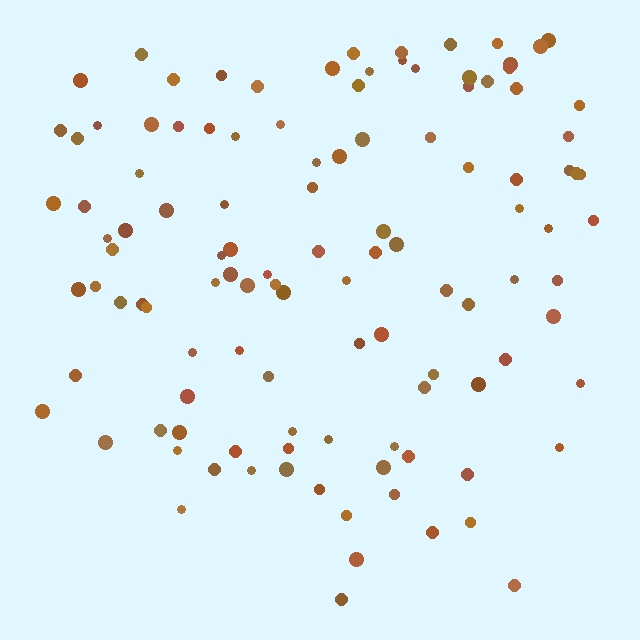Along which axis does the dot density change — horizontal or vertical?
Vertical.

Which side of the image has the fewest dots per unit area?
The bottom.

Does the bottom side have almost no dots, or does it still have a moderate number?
Still a moderate number, just noticeably fewer than the top.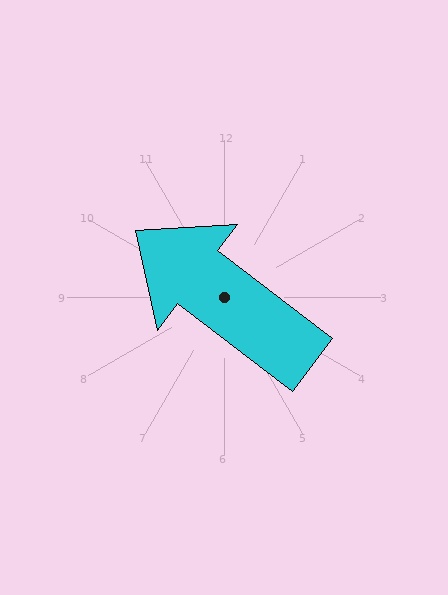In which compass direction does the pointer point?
Northwest.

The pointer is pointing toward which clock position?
Roughly 10 o'clock.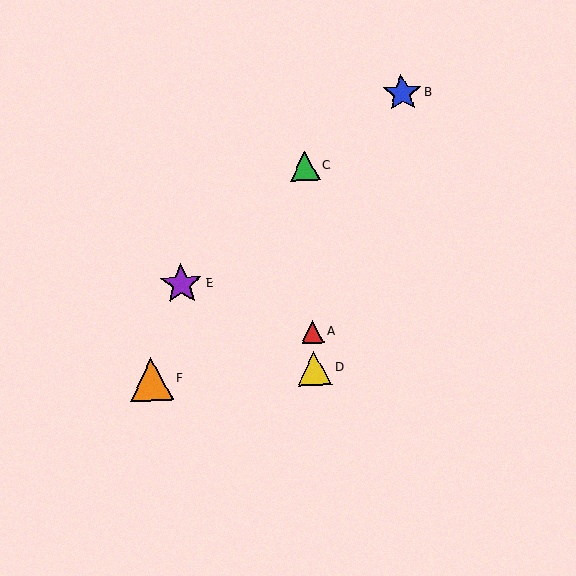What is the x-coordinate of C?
Object C is at x≈305.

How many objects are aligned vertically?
3 objects (A, C, D) are aligned vertically.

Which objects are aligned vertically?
Objects A, C, D are aligned vertically.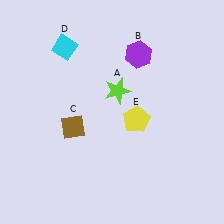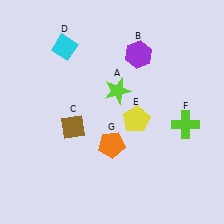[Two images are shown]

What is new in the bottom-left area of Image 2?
An orange pentagon (G) was added in the bottom-left area of Image 2.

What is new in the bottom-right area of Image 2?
A lime cross (F) was added in the bottom-right area of Image 2.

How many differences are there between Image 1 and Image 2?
There are 2 differences between the two images.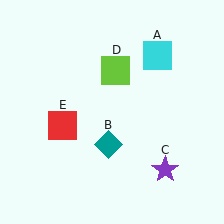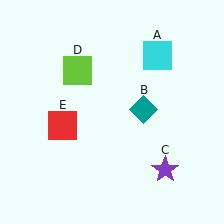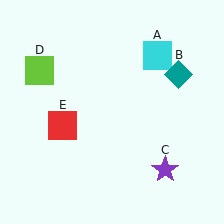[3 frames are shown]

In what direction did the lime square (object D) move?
The lime square (object D) moved left.